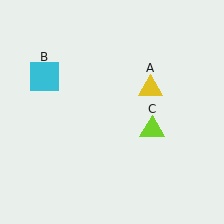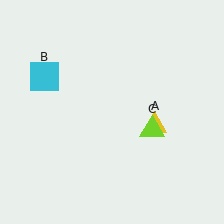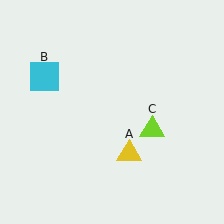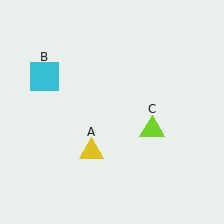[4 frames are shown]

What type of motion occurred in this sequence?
The yellow triangle (object A) rotated clockwise around the center of the scene.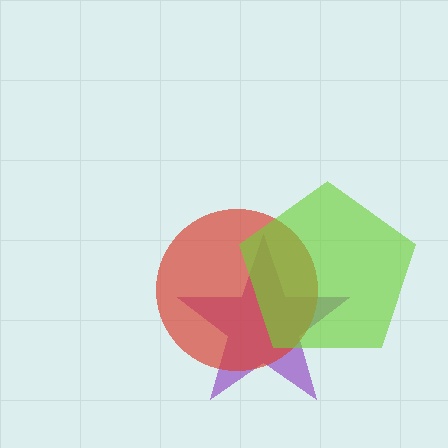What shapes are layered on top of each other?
The layered shapes are: a purple star, a red circle, a lime pentagon.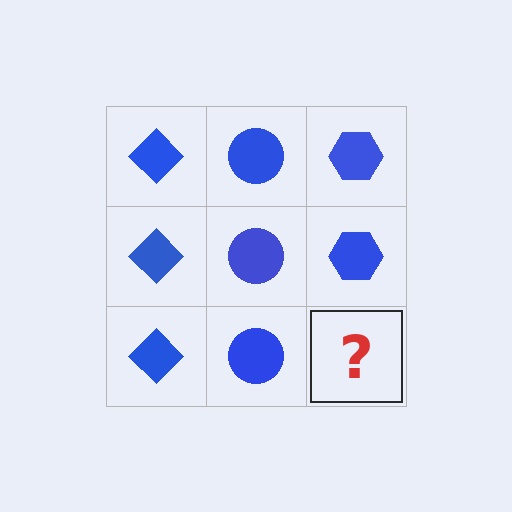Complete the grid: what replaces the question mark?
The question mark should be replaced with a blue hexagon.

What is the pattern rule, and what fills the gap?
The rule is that each column has a consistent shape. The gap should be filled with a blue hexagon.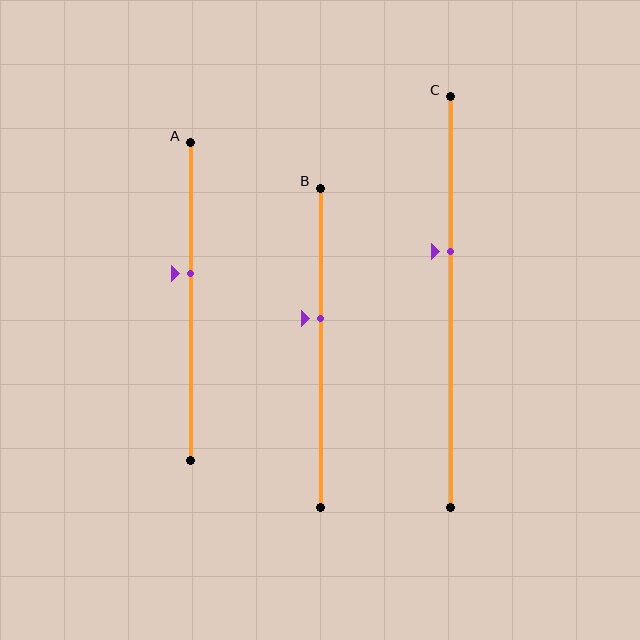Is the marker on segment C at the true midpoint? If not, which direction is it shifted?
No, the marker on segment C is shifted upward by about 12% of the segment length.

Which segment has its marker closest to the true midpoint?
Segment A has its marker closest to the true midpoint.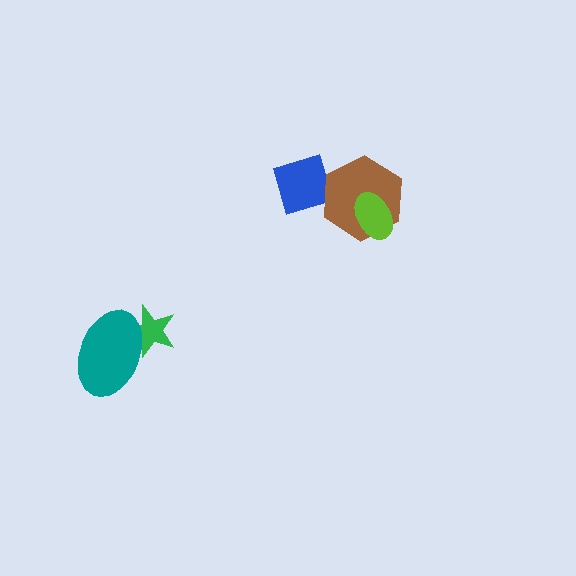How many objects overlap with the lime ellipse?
1 object overlaps with the lime ellipse.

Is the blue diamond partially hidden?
Yes, it is partially covered by another shape.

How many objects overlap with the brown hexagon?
2 objects overlap with the brown hexagon.